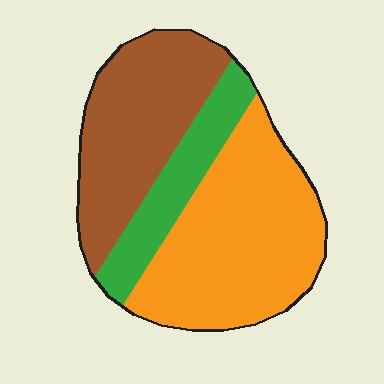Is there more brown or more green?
Brown.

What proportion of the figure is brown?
Brown takes up about one third (1/3) of the figure.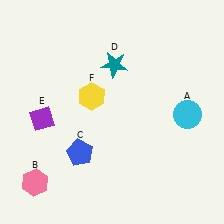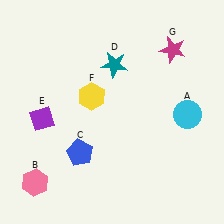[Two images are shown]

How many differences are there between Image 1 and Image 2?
There is 1 difference between the two images.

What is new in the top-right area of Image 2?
A magenta star (G) was added in the top-right area of Image 2.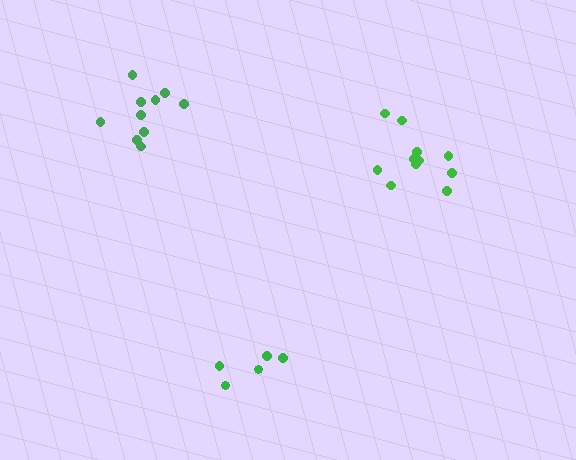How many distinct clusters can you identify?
There are 3 distinct clusters.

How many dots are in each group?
Group 1: 11 dots, Group 2: 10 dots, Group 3: 5 dots (26 total).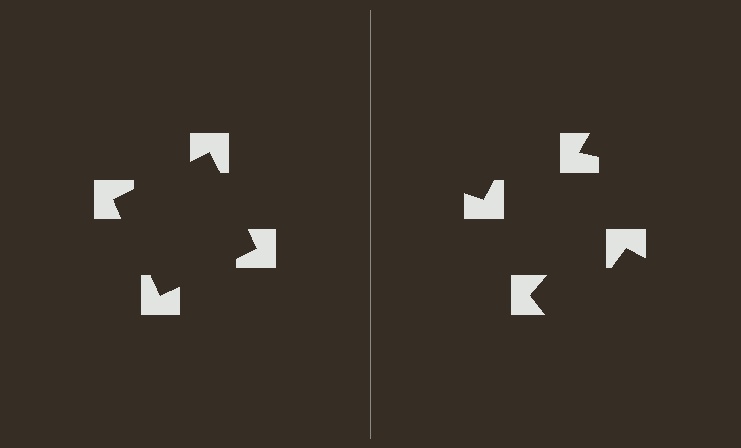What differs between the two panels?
The notched squares are positioned identically on both sides; only the wedge orientations differ. On the left they align to a square; on the right they are misaligned.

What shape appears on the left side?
An illusory square.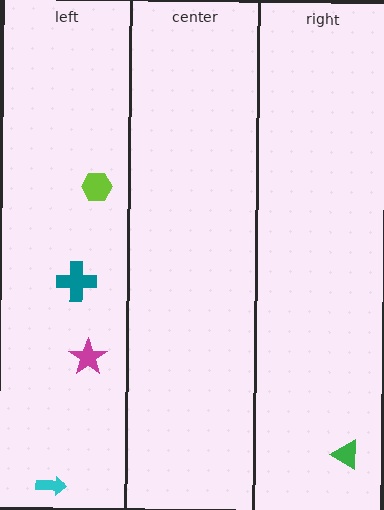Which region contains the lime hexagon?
The left region.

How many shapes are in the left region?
4.